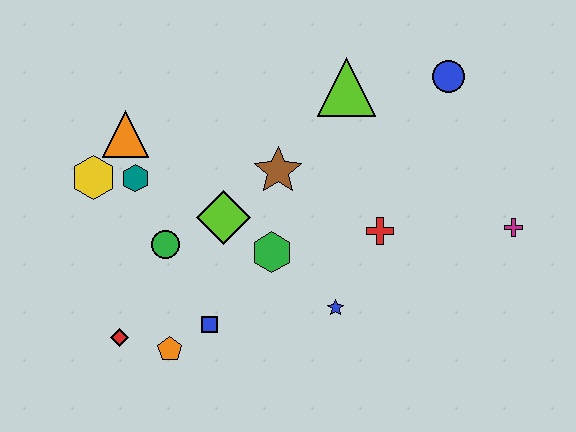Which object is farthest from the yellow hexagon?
The magenta cross is farthest from the yellow hexagon.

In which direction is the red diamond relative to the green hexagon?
The red diamond is to the left of the green hexagon.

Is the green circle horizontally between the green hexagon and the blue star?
No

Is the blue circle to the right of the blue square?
Yes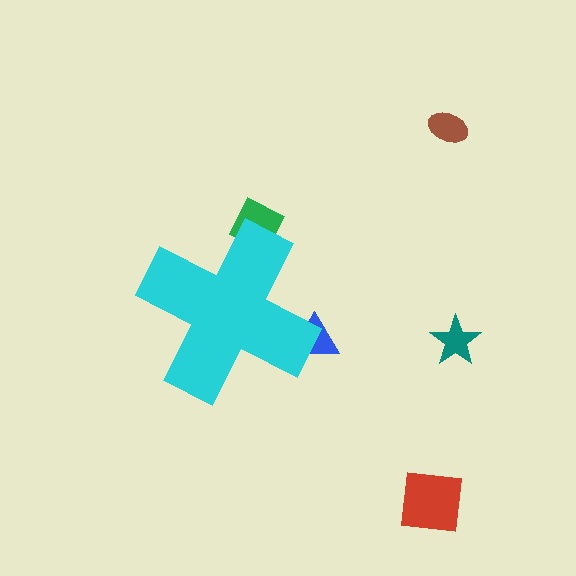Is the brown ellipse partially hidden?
No, the brown ellipse is fully visible.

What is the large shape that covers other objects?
A cyan cross.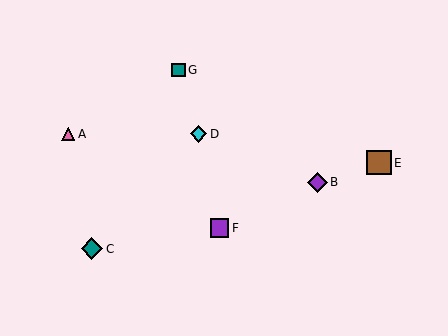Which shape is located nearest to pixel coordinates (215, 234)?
The purple square (labeled F) at (220, 228) is nearest to that location.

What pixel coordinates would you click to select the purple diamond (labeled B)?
Click at (318, 182) to select the purple diamond B.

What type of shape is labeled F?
Shape F is a purple square.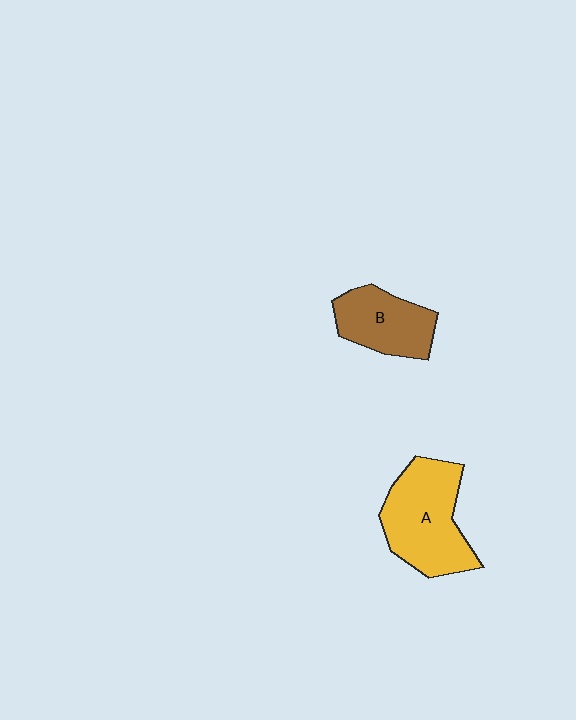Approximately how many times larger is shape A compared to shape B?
Approximately 1.5 times.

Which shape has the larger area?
Shape A (yellow).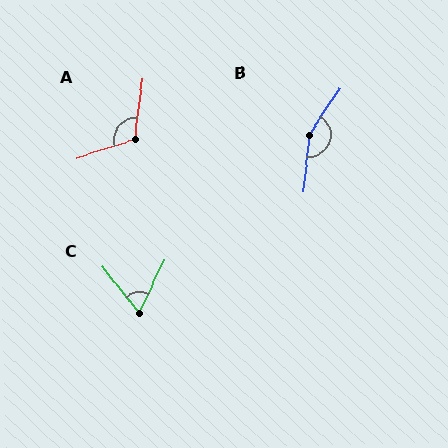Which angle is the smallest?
C, at approximately 63 degrees.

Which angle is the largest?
B, at approximately 153 degrees.